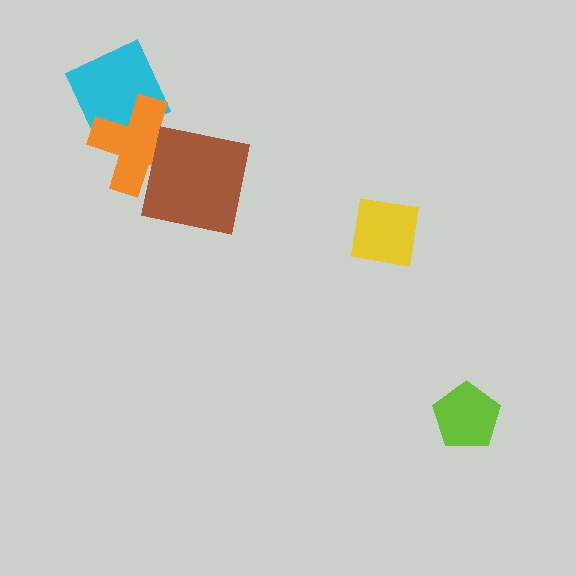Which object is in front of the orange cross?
The brown square is in front of the orange cross.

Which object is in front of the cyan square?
The orange cross is in front of the cyan square.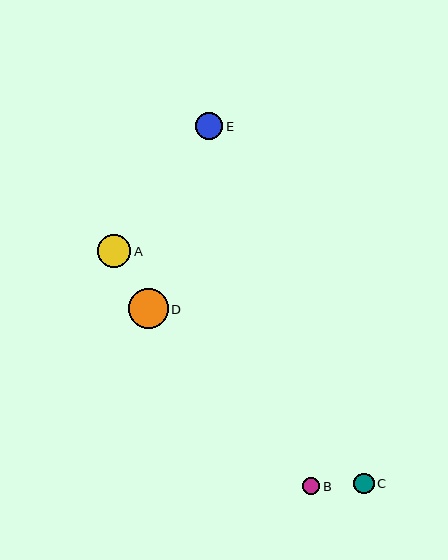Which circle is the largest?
Circle D is the largest with a size of approximately 40 pixels.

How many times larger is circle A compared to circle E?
Circle A is approximately 1.2 times the size of circle E.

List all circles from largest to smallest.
From largest to smallest: D, A, E, C, B.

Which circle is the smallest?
Circle B is the smallest with a size of approximately 17 pixels.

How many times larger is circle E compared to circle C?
Circle E is approximately 1.4 times the size of circle C.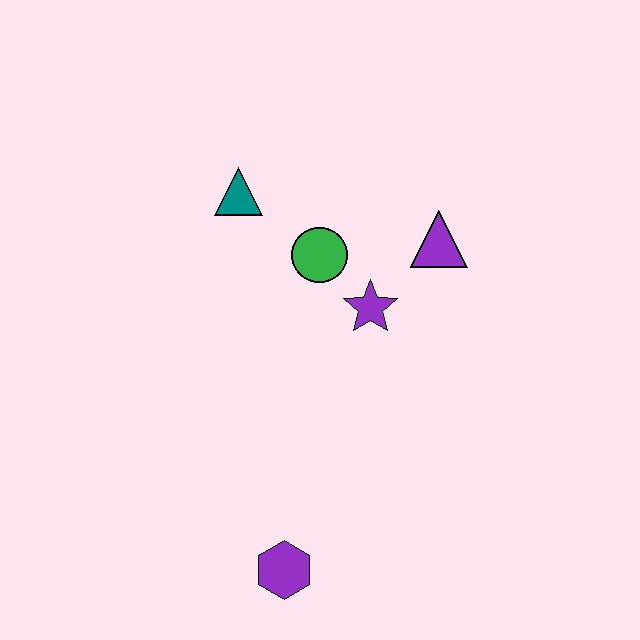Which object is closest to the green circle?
The purple star is closest to the green circle.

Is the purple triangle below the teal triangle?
Yes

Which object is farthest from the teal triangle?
The purple hexagon is farthest from the teal triangle.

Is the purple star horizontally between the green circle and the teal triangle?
No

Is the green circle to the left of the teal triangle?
No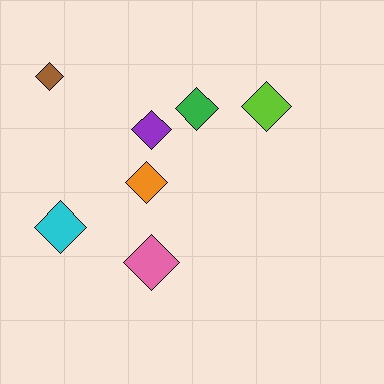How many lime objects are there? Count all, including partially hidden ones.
There is 1 lime object.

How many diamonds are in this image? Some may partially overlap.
There are 7 diamonds.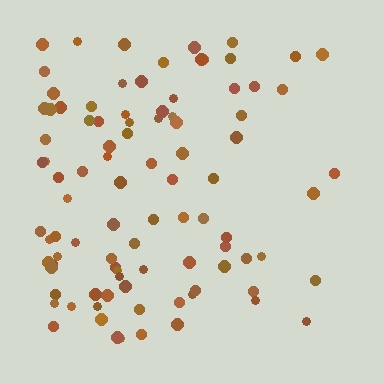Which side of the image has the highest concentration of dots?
The left.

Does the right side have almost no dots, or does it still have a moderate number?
Still a moderate number, just noticeably fewer than the left.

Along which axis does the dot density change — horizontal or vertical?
Horizontal.